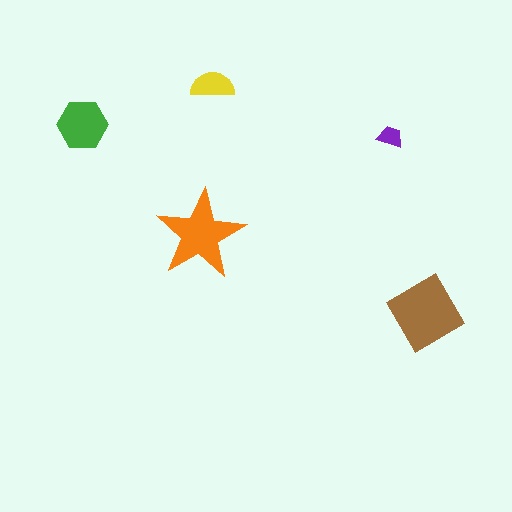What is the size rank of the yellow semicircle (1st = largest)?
4th.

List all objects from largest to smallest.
The brown diamond, the orange star, the green hexagon, the yellow semicircle, the purple trapezoid.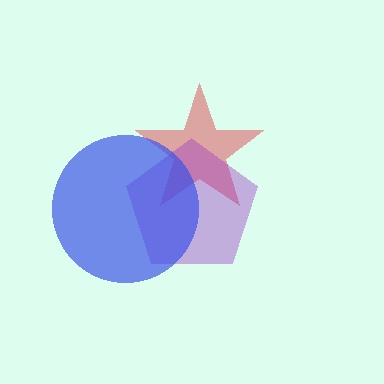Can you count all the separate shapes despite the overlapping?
Yes, there are 3 separate shapes.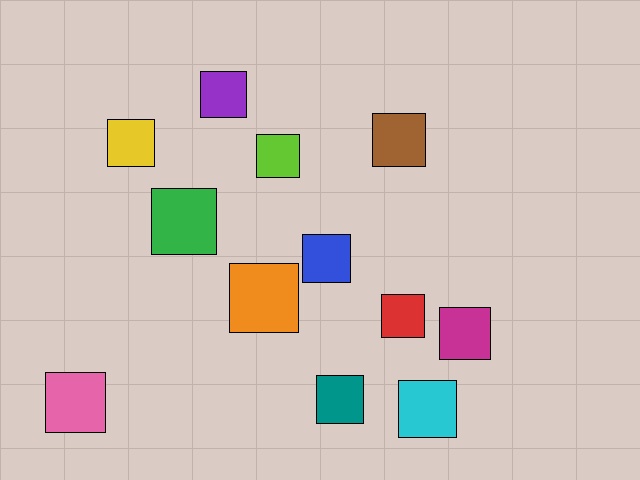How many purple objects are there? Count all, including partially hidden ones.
There is 1 purple object.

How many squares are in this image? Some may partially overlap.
There are 12 squares.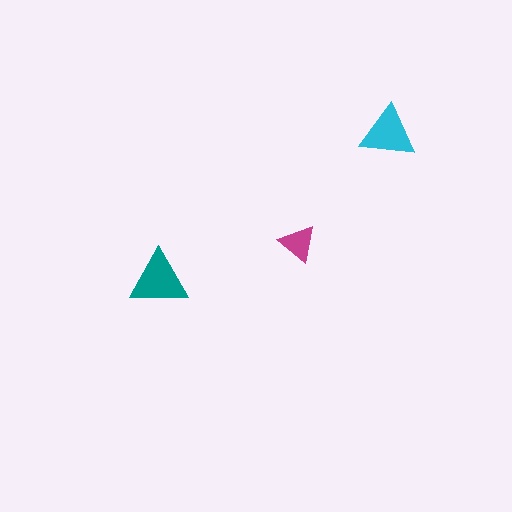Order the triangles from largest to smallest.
the teal one, the cyan one, the magenta one.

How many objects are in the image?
There are 3 objects in the image.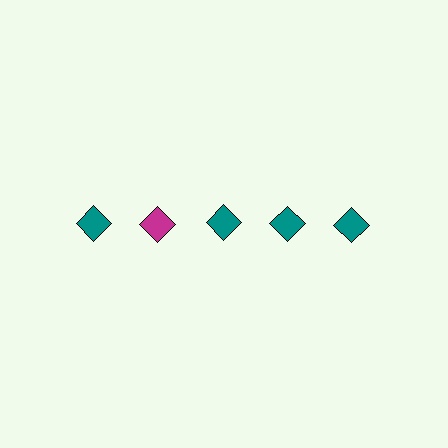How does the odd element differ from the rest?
It has a different color: magenta instead of teal.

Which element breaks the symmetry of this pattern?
The magenta diamond in the top row, second from left column breaks the symmetry. All other shapes are teal diamonds.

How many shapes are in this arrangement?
There are 5 shapes arranged in a grid pattern.